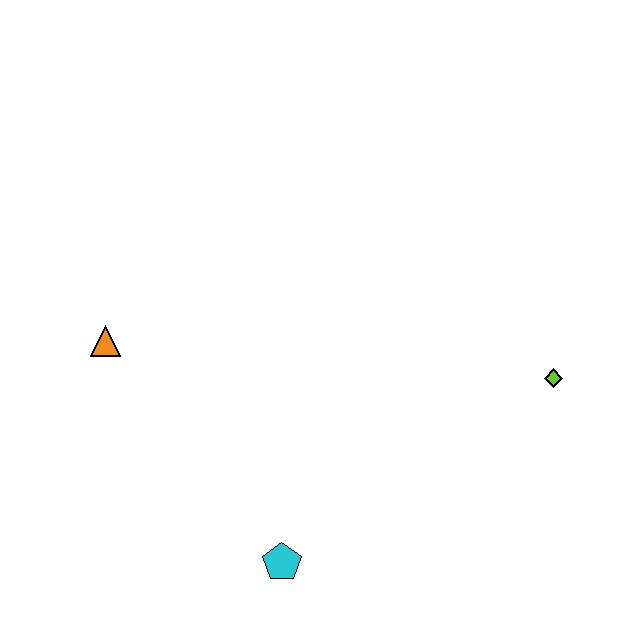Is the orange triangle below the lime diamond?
No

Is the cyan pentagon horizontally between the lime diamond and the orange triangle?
Yes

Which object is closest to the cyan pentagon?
The orange triangle is closest to the cyan pentagon.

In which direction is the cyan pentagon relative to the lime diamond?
The cyan pentagon is to the left of the lime diamond.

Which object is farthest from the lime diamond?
The orange triangle is farthest from the lime diamond.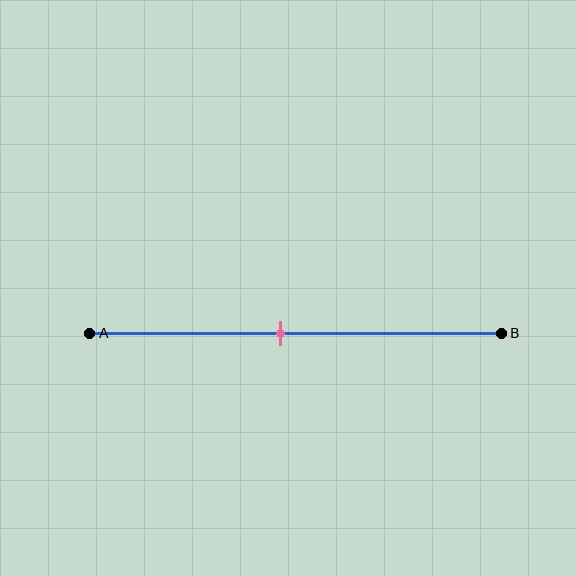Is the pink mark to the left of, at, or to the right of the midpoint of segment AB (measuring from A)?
The pink mark is to the left of the midpoint of segment AB.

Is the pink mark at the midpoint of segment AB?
No, the mark is at about 45% from A, not at the 50% midpoint.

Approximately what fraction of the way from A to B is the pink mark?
The pink mark is approximately 45% of the way from A to B.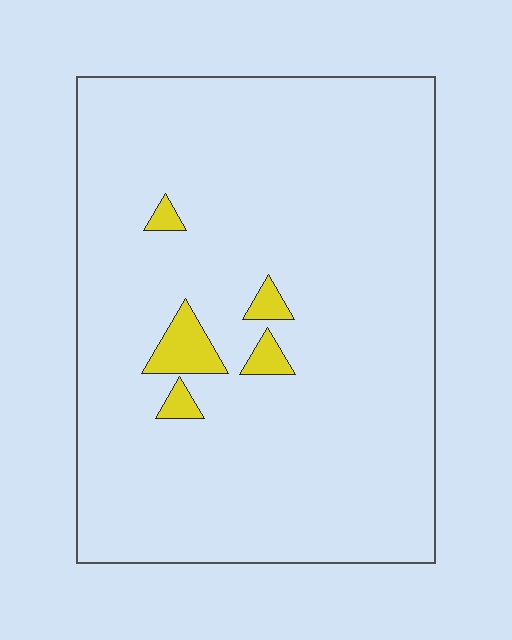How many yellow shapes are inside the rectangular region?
5.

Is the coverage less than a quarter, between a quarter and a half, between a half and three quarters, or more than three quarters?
Less than a quarter.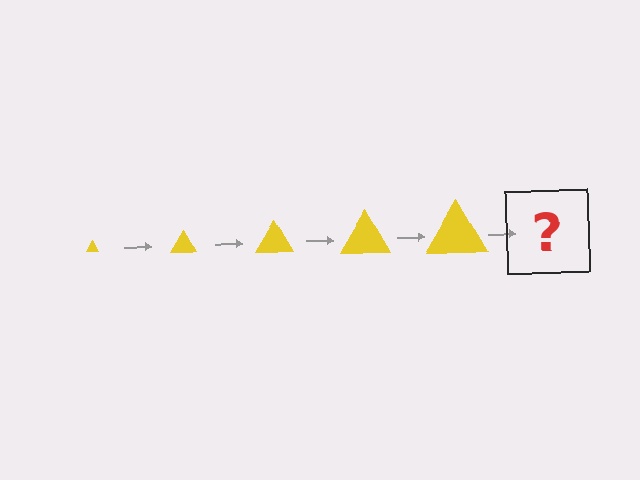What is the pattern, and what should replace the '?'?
The pattern is that the triangle gets progressively larger each step. The '?' should be a yellow triangle, larger than the previous one.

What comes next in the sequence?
The next element should be a yellow triangle, larger than the previous one.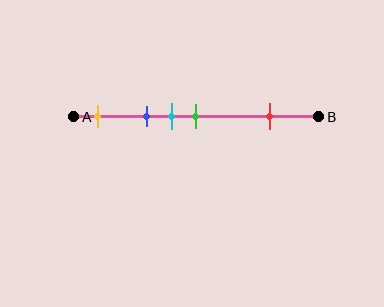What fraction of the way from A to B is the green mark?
The green mark is approximately 50% (0.5) of the way from A to B.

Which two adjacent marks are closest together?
The cyan and green marks are the closest adjacent pair.